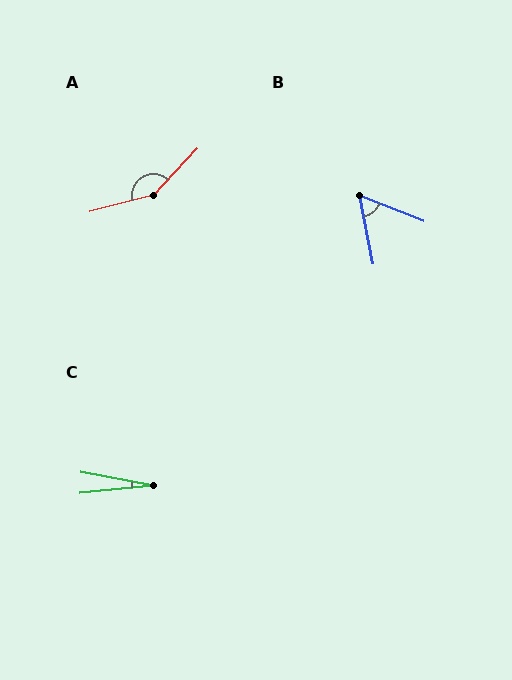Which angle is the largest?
A, at approximately 148 degrees.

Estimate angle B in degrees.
Approximately 57 degrees.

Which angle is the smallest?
C, at approximately 16 degrees.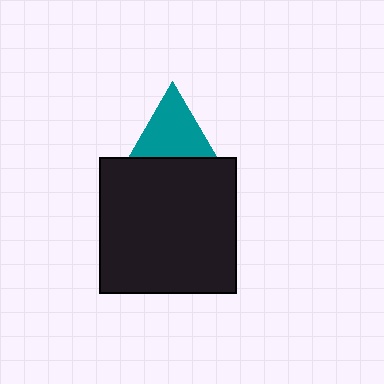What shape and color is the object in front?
The object in front is a black square.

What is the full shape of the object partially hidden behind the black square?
The partially hidden object is a teal triangle.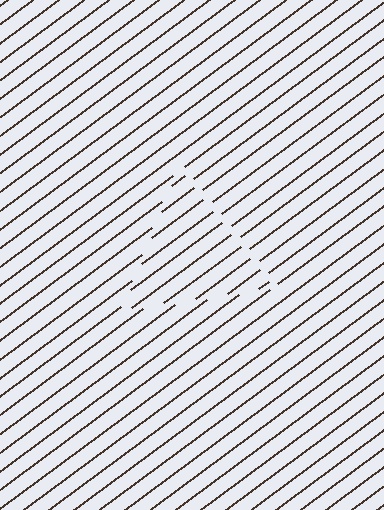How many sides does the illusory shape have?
3 sides — the line-ends trace a triangle.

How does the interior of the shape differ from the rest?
The interior of the shape contains the same grating, shifted by half a period — the contour is defined by the phase discontinuity where line-ends from the inner and outer gratings abut.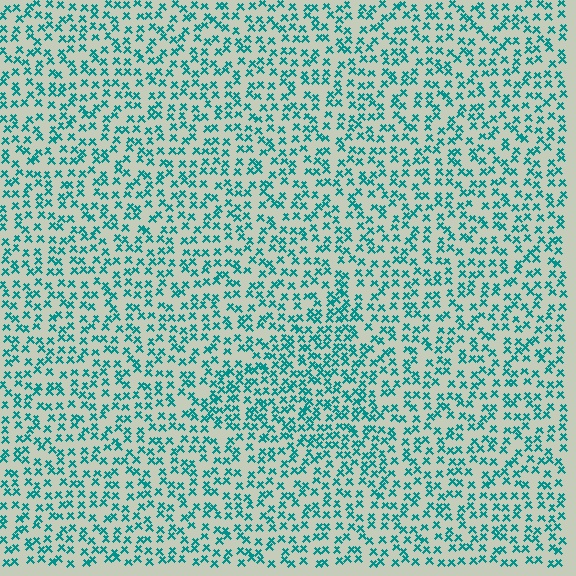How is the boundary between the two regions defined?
The boundary is defined by a change in element density (approximately 1.5x ratio). All elements are the same color, size, and shape.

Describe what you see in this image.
The image contains small teal elements arranged at two different densities. A triangle-shaped region is visible where the elements are more densely packed than the surrounding area.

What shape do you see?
I see a triangle.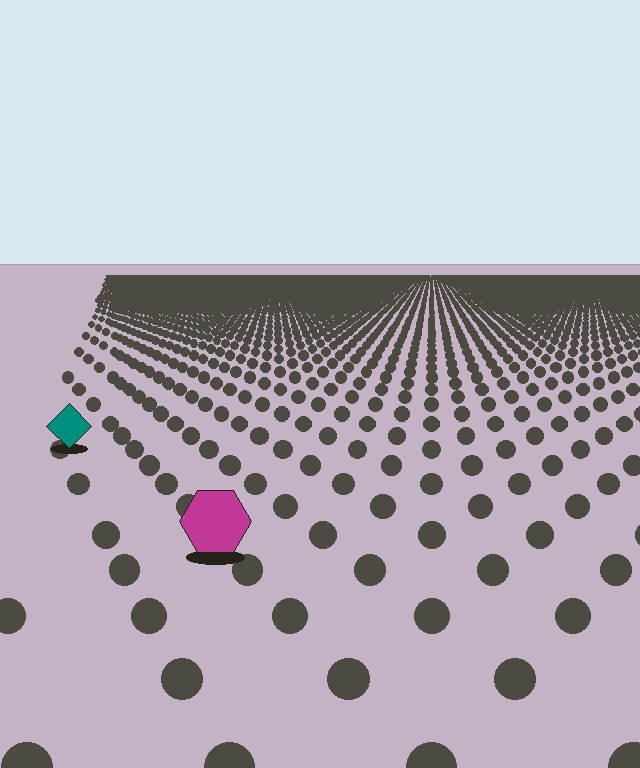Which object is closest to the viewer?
The magenta hexagon is closest. The texture marks near it are larger and more spread out.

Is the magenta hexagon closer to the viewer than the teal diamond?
Yes. The magenta hexagon is closer — you can tell from the texture gradient: the ground texture is coarser near it.